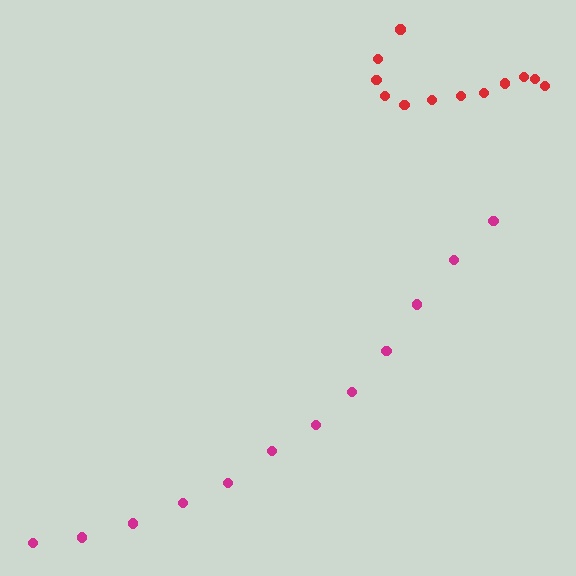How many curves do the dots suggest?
There are 2 distinct paths.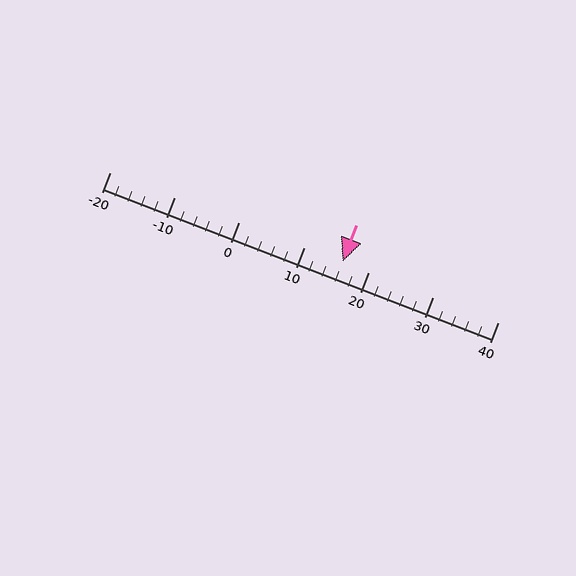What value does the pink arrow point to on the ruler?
The pink arrow points to approximately 16.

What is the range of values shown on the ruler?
The ruler shows values from -20 to 40.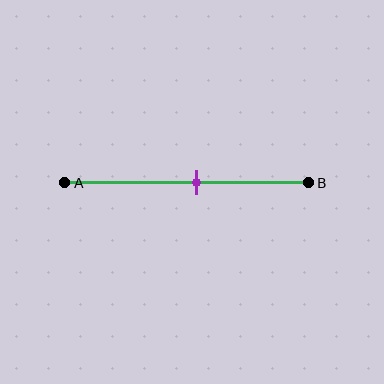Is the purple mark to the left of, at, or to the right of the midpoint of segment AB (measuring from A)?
The purple mark is to the right of the midpoint of segment AB.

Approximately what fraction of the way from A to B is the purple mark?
The purple mark is approximately 55% of the way from A to B.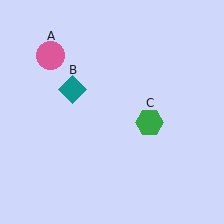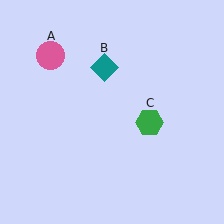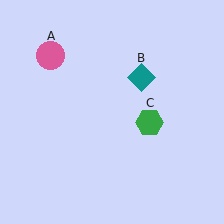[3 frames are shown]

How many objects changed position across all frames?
1 object changed position: teal diamond (object B).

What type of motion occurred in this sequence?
The teal diamond (object B) rotated clockwise around the center of the scene.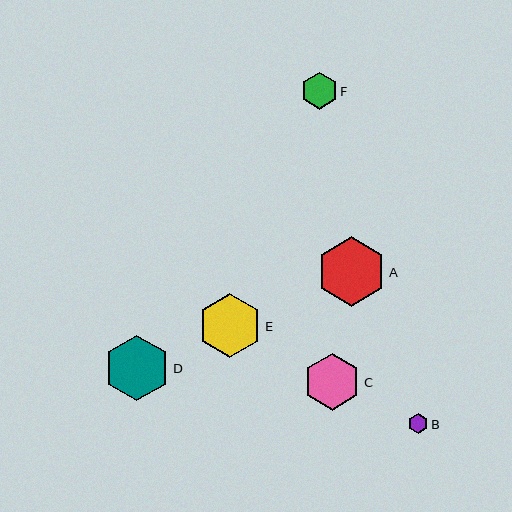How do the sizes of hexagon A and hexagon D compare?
Hexagon A and hexagon D are approximately the same size.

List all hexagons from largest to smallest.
From largest to smallest: A, D, E, C, F, B.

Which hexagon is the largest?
Hexagon A is the largest with a size of approximately 69 pixels.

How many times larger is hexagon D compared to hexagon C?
Hexagon D is approximately 1.2 times the size of hexagon C.